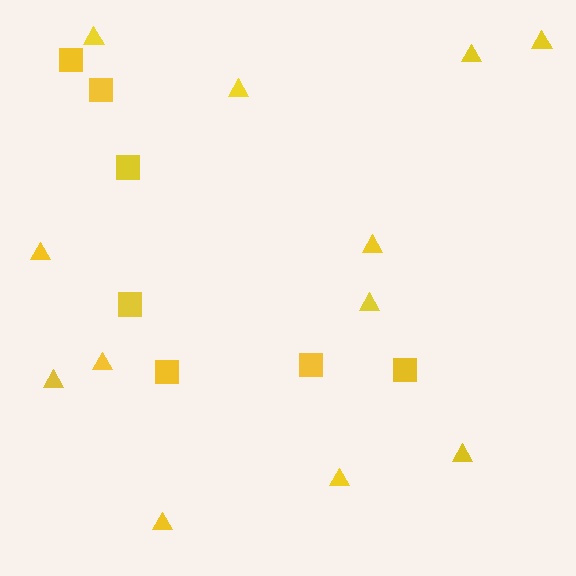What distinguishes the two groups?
There are 2 groups: one group of squares (7) and one group of triangles (12).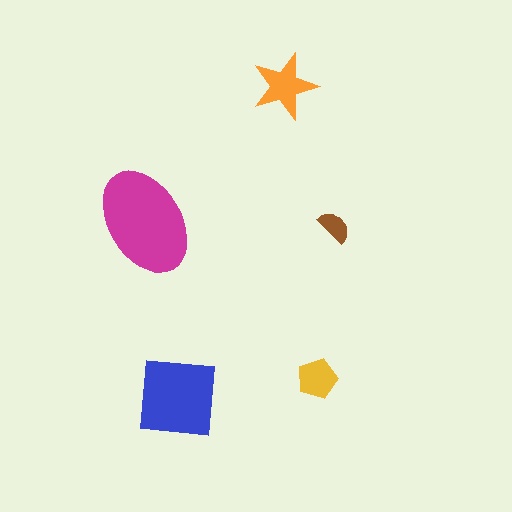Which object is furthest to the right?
The brown semicircle is rightmost.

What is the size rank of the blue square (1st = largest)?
2nd.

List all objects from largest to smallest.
The magenta ellipse, the blue square, the orange star, the yellow pentagon, the brown semicircle.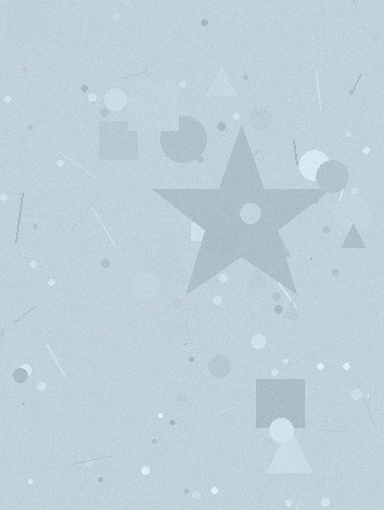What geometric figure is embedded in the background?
A star is embedded in the background.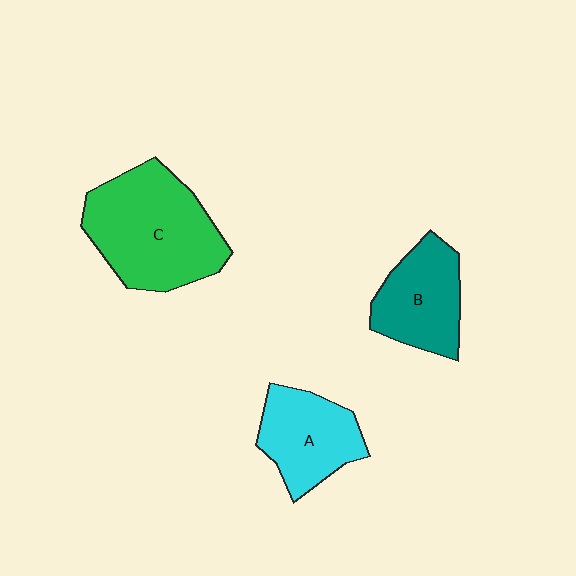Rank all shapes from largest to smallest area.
From largest to smallest: C (green), B (teal), A (cyan).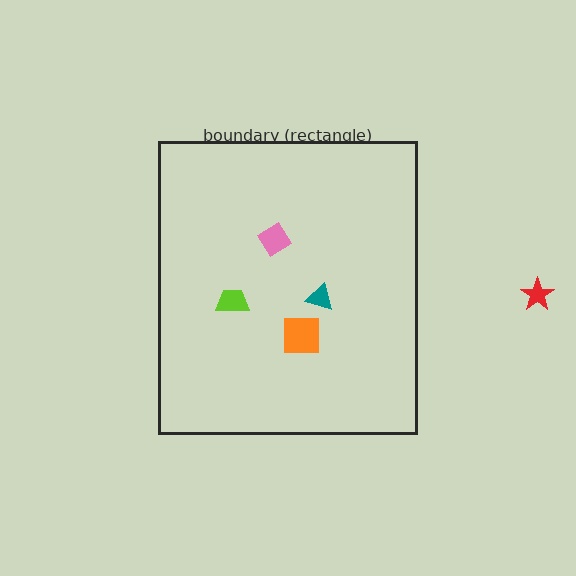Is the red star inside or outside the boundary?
Outside.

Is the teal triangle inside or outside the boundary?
Inside.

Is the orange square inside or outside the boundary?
Inside.